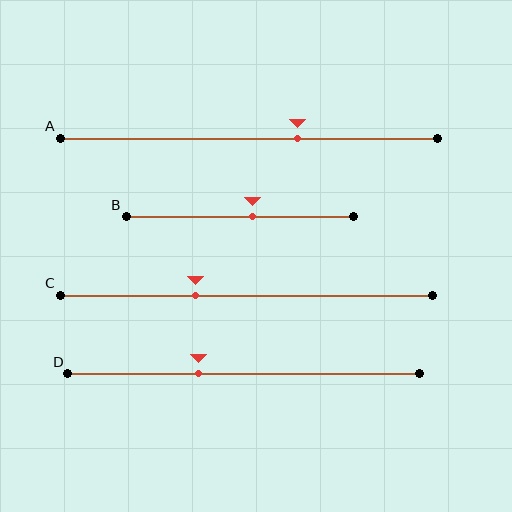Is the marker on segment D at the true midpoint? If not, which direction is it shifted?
No, the marker on segment D is shifted to the left by about 13% of the segment length.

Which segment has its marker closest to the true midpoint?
Segment B has its marker closest to the true midpoint.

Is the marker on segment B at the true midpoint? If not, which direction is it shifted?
No, the marker on segment B is shifted to the right by about 6% of the segment length.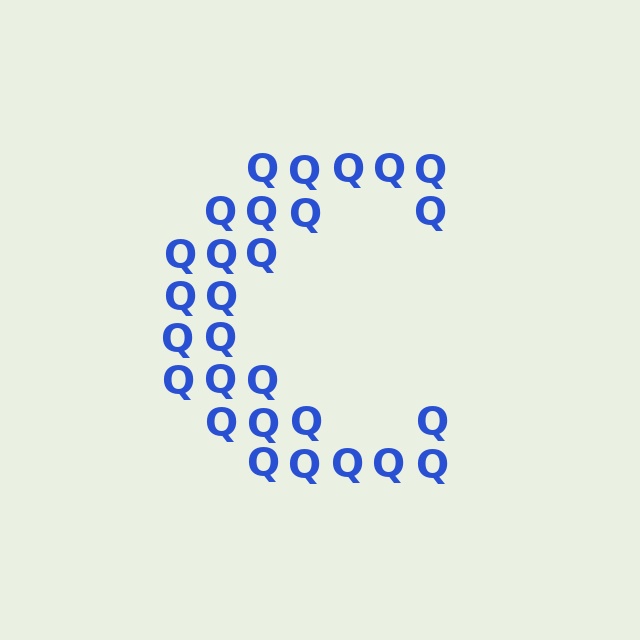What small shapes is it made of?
It is made of small letter Q's.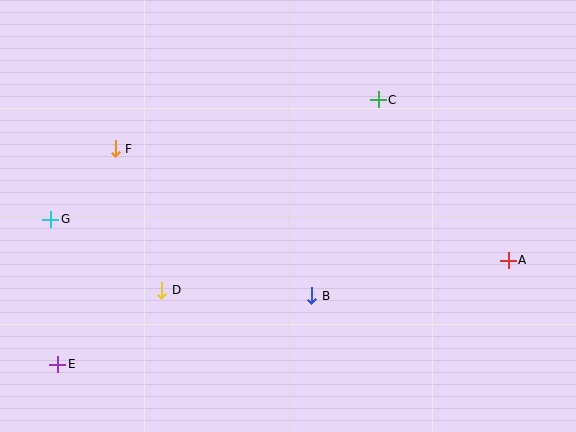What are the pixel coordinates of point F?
Point F is at (115, 149).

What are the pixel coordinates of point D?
Point D is at (162, 290).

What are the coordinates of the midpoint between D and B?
The midpoint between D and B is at (237, 293).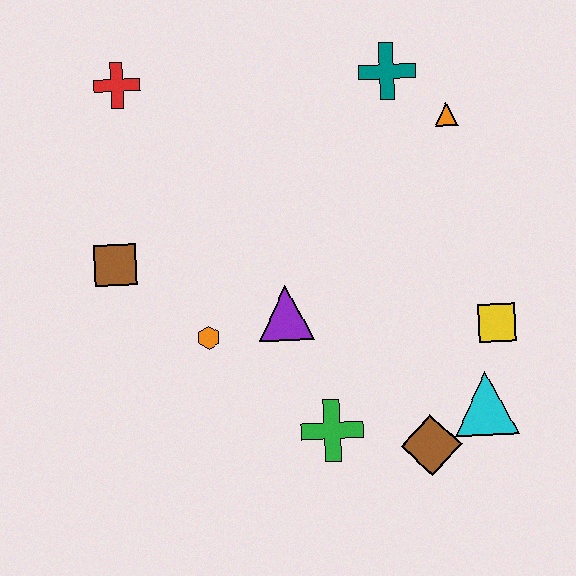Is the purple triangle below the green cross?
No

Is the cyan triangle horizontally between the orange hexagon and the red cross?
No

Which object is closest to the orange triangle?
The teal cross is closest to the orange triangle.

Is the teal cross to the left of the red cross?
No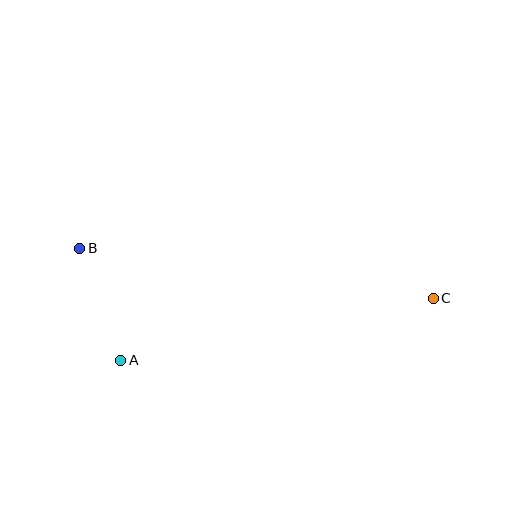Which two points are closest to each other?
Points A and B are closest to each other.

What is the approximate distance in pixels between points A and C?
The distance between A and C is approximately 319 pixels.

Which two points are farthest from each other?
Points B and C are farthest from each other.